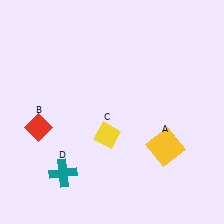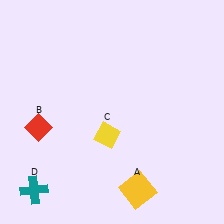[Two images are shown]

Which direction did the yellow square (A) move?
The yellow square (A) moved down.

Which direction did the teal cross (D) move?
The teal cross (D) moved left.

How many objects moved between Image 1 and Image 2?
2 objects moved between the two images.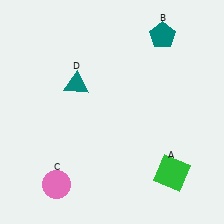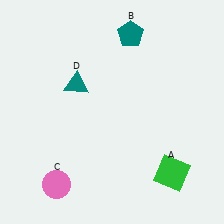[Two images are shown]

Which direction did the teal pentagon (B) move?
The teal pentagon (B) moved left.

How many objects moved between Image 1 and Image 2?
1 object moved between the two images.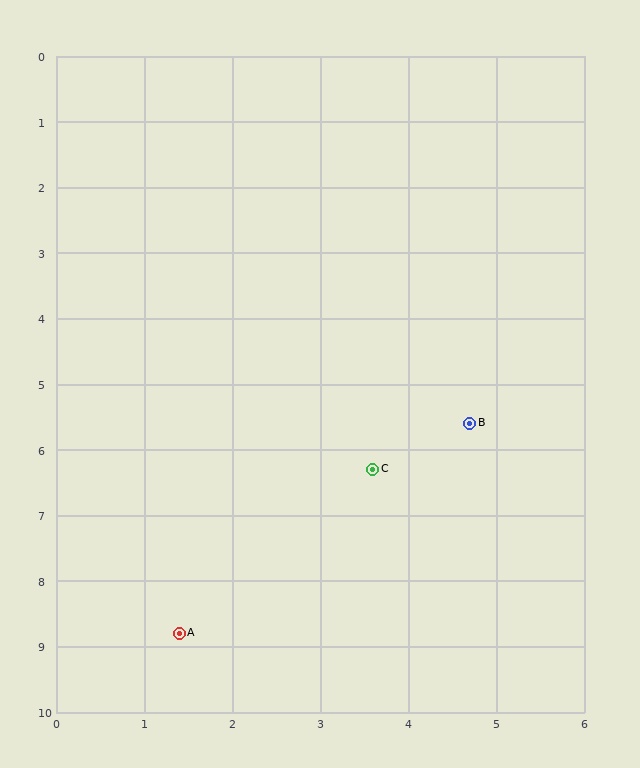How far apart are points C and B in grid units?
Points C and B are about 1.3 grid units apart.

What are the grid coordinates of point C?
Point C is at approximately (3.6, 6.3).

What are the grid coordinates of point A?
Point A is at approximately (1.4, 8.8).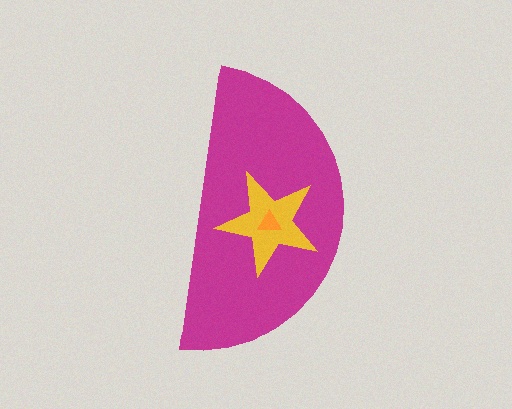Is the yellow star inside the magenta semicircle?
Yes.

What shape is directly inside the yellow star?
The orange triangle.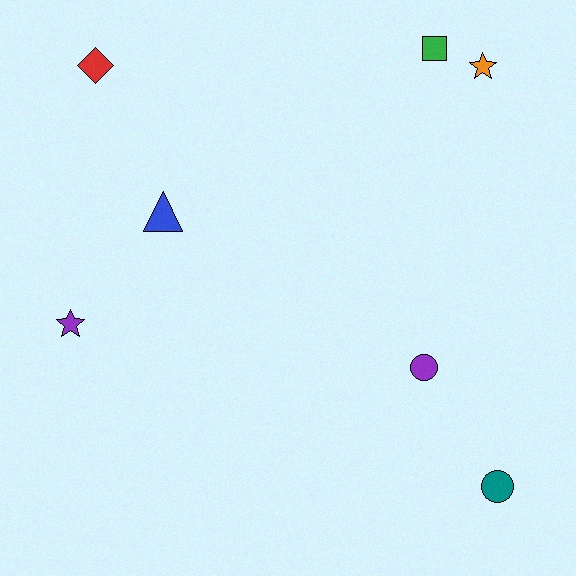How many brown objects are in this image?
There are no brown objects.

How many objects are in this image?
There are 7 objects.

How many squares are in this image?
There is 1 square.